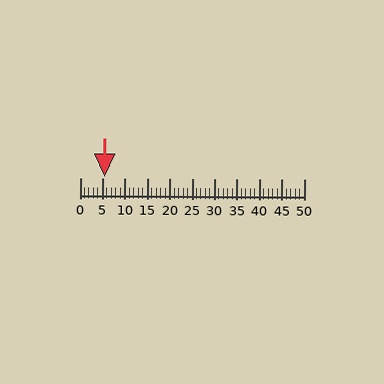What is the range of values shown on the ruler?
The ruler shows values from 0 to 50.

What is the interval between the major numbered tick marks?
The major tick marks are spaced 5 units apart.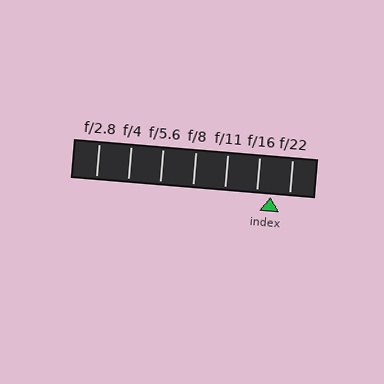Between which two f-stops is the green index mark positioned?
The index mark is between f/16 and f/22.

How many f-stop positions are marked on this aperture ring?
There are 7 f-stop positions marked.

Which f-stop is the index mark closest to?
The index mark is closest to f/16.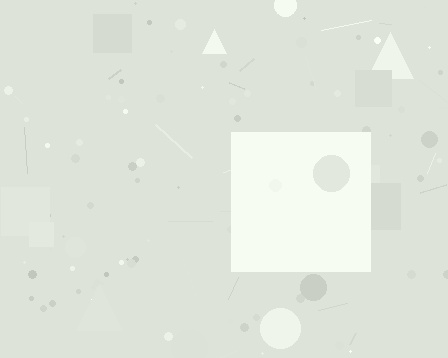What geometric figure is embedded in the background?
A square is embedded in the background.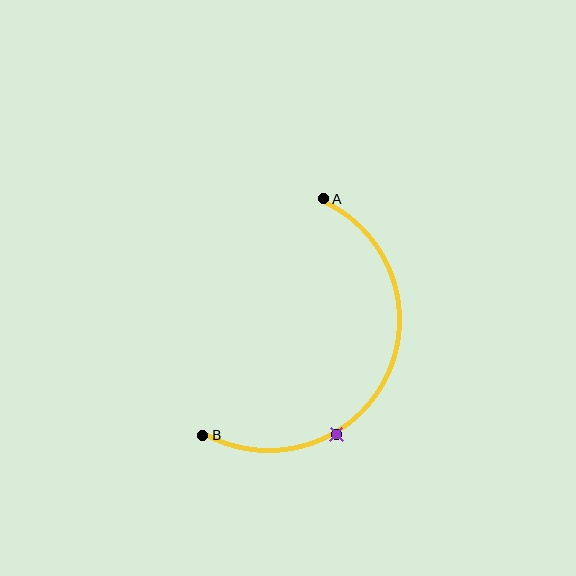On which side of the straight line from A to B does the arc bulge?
The arc bulges to the right of the straight line connecting A and B.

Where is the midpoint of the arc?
The arc midpoint is the point on the curve farthest from the straight line joining A and B. It sits to the right of that line.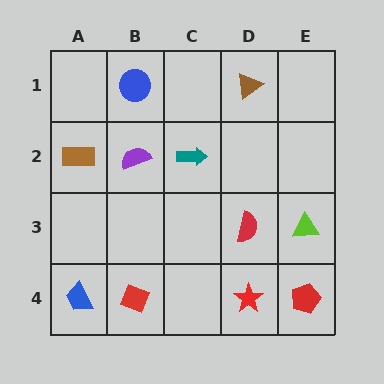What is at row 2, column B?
A purple semicircle.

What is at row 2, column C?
A teal arrow.